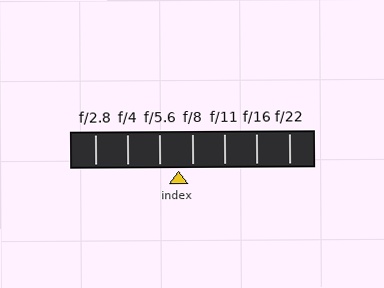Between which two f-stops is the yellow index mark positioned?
The index mark is between f/5.6 and f/8.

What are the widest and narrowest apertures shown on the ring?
The widest aperture shown is f/2.8 and the narrowest is f/22.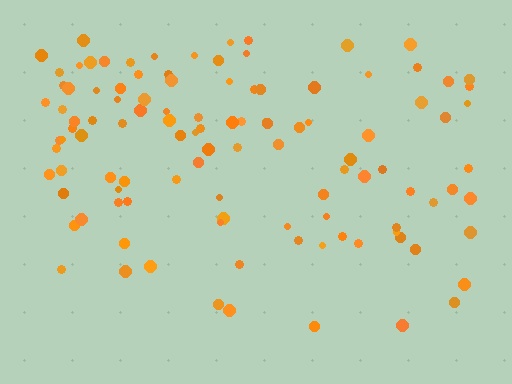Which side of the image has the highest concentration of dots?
The top.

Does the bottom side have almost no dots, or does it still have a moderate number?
Still a moderate number, just noticeably fewer than the top.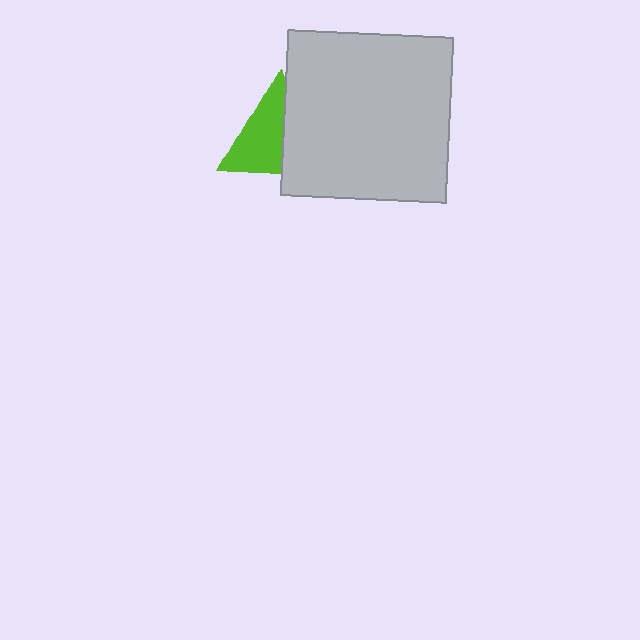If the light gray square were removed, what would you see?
You would see the complete lime triangle.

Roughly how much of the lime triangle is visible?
About half of it is visible (roughly 56%).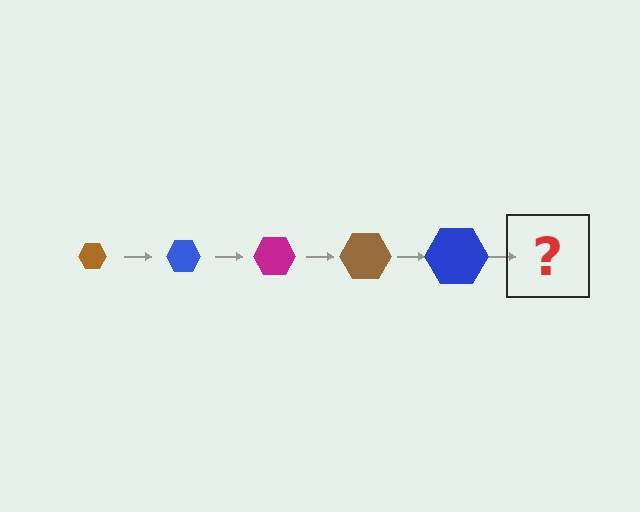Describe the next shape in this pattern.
It should be a magenta hexagon, larger than the previous one.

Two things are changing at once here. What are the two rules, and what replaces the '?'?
The two rules are that the hexagon grows larger each step and the color cycles through brown, blue, and magenta. The '?' should be a magenta hexagon, larger than the previous one.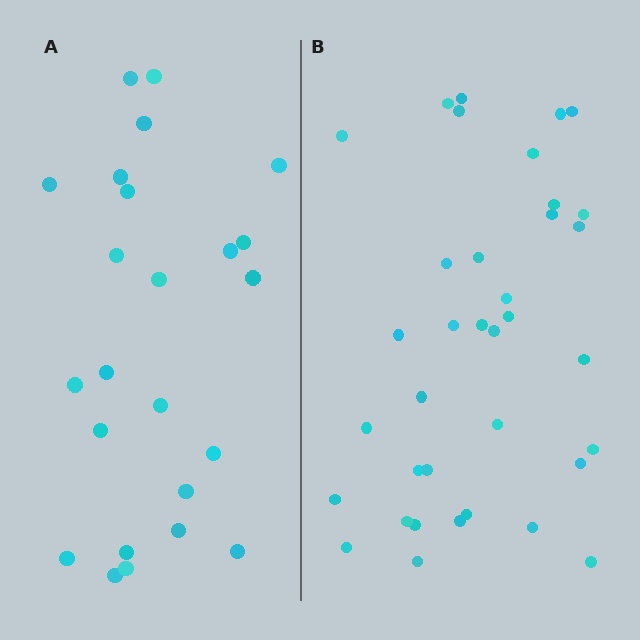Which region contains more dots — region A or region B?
Region B (the right region) has more dots.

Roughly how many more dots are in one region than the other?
Region B has roughly 12 or so more dots than region A.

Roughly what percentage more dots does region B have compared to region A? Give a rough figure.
About 50% more.